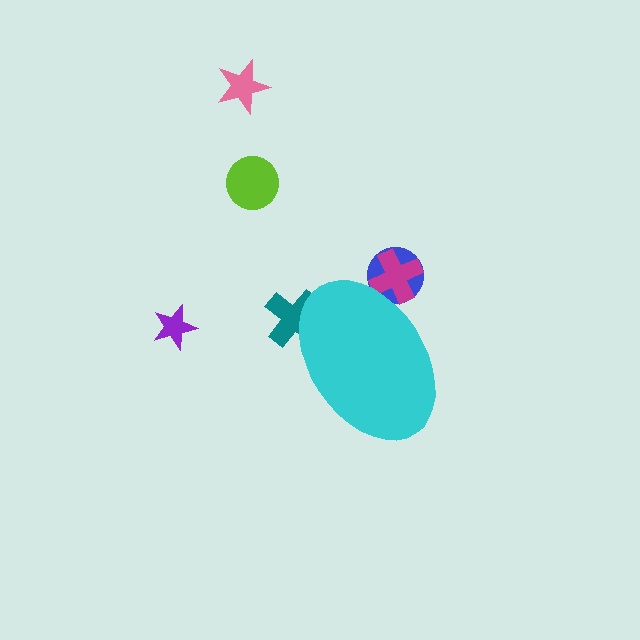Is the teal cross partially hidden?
Yes, the teal cross is partially hidden behind the cyan ellipse.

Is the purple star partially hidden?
No, the purple star is fully visible.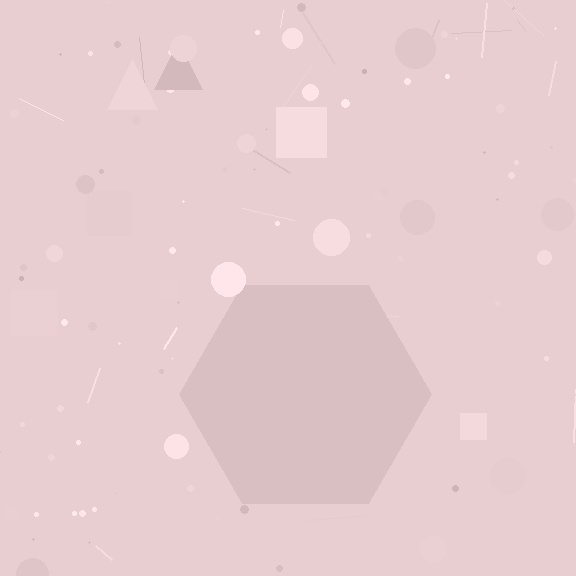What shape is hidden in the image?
A hexagon is hidden in the image.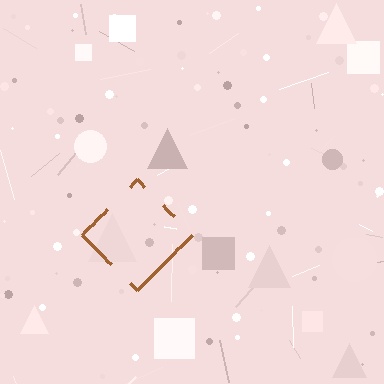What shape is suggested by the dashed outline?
The dashed outline suggests a diamond.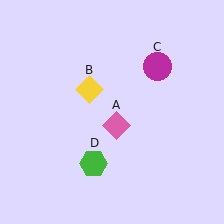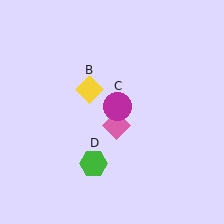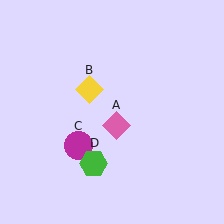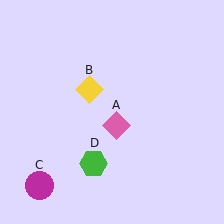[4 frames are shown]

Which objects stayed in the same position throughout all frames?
Pink diamond (object A) and yellow diamond (object B) and green hexagon (object D) remained stationary.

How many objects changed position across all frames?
1 object changed position: magenta circle (object C).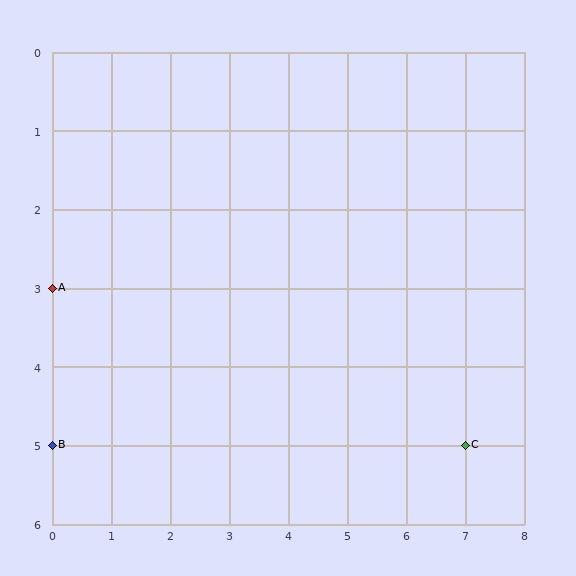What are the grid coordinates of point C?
Point C is at grid coordinates (7, 5).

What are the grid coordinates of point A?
Point A is at grid coordinates (0, 3).